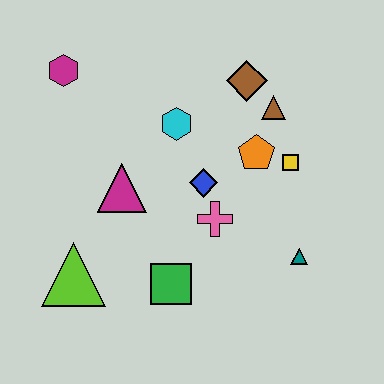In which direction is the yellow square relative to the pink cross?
The yellow square is to the right of the pink cross.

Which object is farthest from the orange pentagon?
The lime triangle is farthest from the orange pentagon.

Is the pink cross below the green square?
No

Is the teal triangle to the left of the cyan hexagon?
No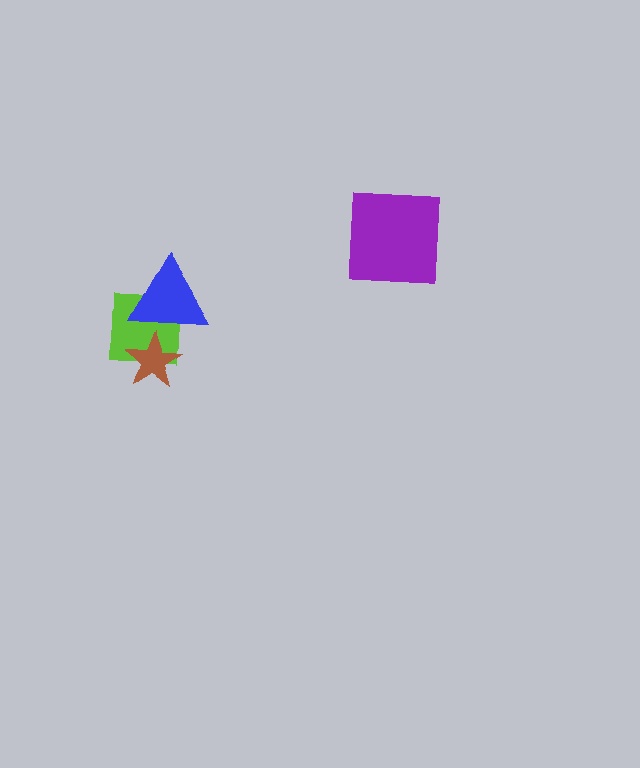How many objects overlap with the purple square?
0 objects overlap with the purple square.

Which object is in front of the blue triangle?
The brown star is in front of the blue triangle.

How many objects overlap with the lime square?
2 objects overlap with the lime square.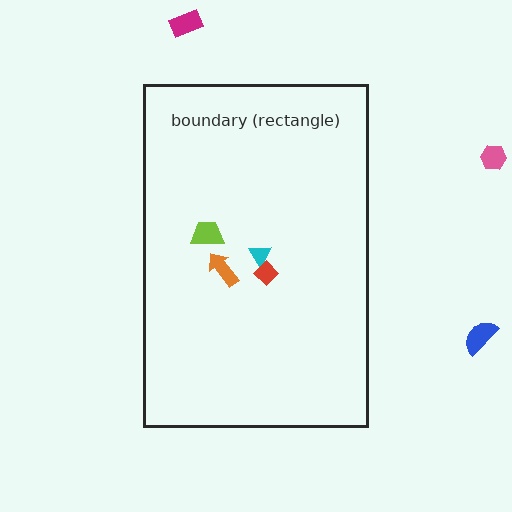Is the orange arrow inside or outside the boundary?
Inside.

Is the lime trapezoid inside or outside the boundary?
Inside.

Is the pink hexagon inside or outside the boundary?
Outside.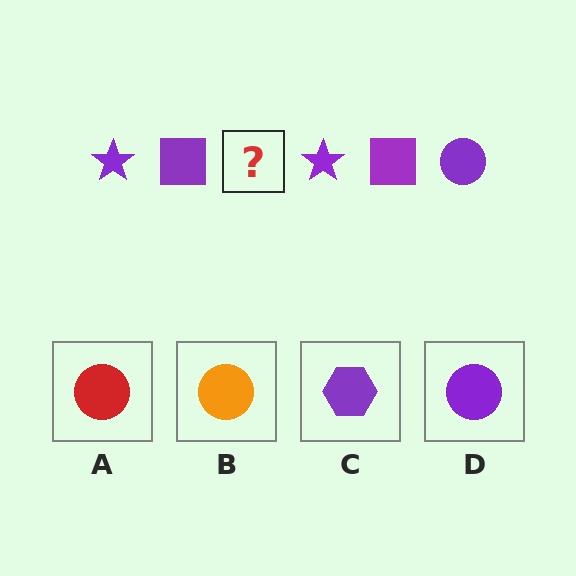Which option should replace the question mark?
Option D.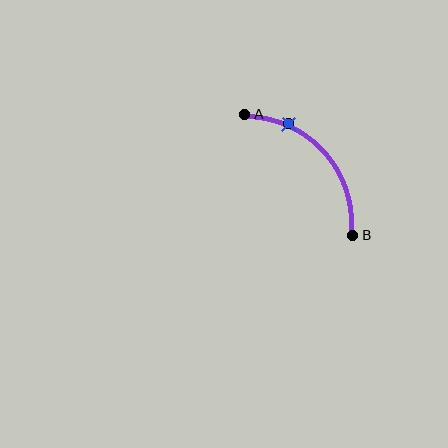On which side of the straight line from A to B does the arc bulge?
The arc bulges above and to the right of the straight line connecting A and B.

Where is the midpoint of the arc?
The arc midpoint is the point on the curve farthest from the straight line joining A and B. It sits above and to the right of that line.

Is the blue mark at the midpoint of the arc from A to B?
No. The blue mark lies on the arc but is closer to endpoint A. The arc midpoint would be at the point on the curve equidistant along the arc from both A and B.